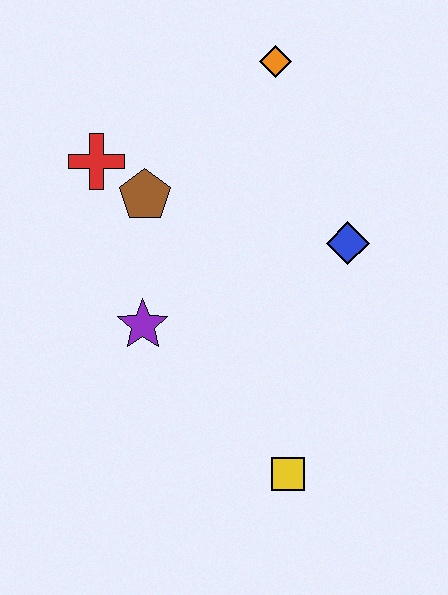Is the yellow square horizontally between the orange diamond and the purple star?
No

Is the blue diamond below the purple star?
No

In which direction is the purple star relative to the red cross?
The purple star is below the red cross.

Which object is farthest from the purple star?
The orange diamond is farthest from the purple star.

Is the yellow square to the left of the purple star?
No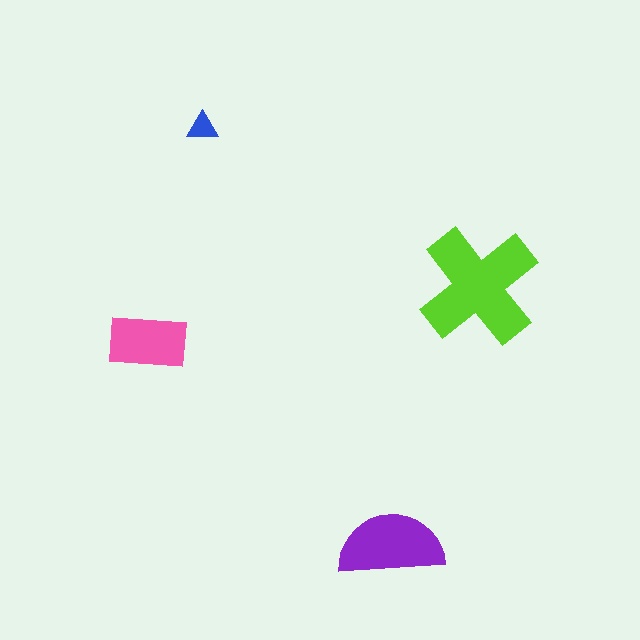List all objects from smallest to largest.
The blue triangle, the pink rectangle, the purple semicircle, the lime cross.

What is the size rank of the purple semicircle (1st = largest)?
2nd.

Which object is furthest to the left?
The pink rectangle is leftmost.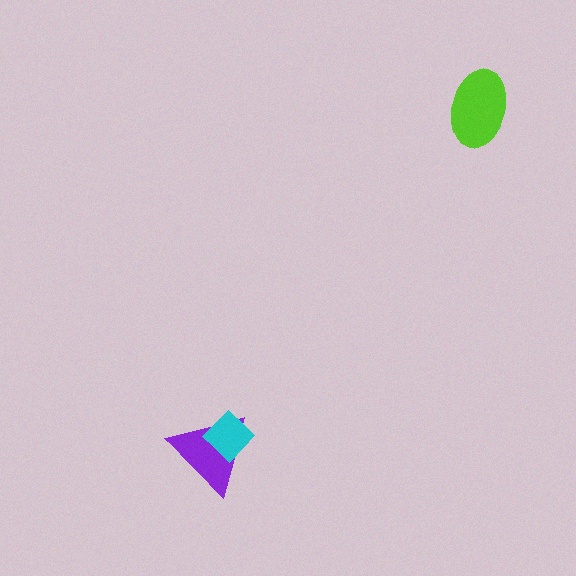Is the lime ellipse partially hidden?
No, no other shape covers it.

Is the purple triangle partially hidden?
Yes, it is partially covered by another shape.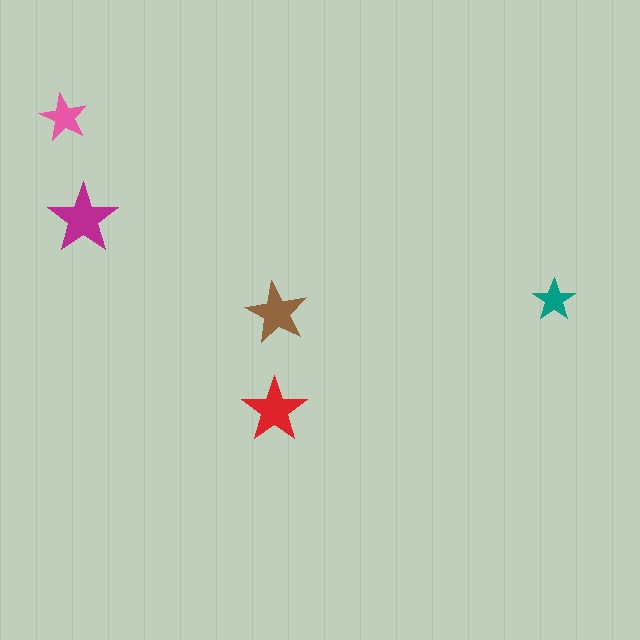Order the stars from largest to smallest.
the magenta one, the red one, the brown one, the pink one, the teal one.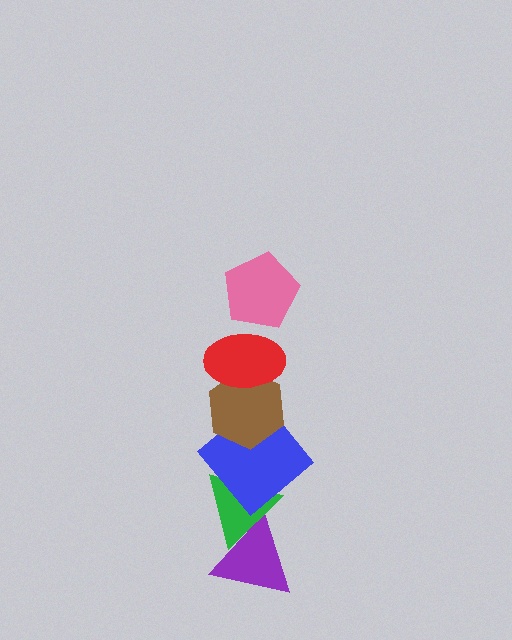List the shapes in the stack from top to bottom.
From top to bottom: the pink pentagon, the red ellipse, the brown hexagon, the blue diamond, the green triangle, the purple triangle.